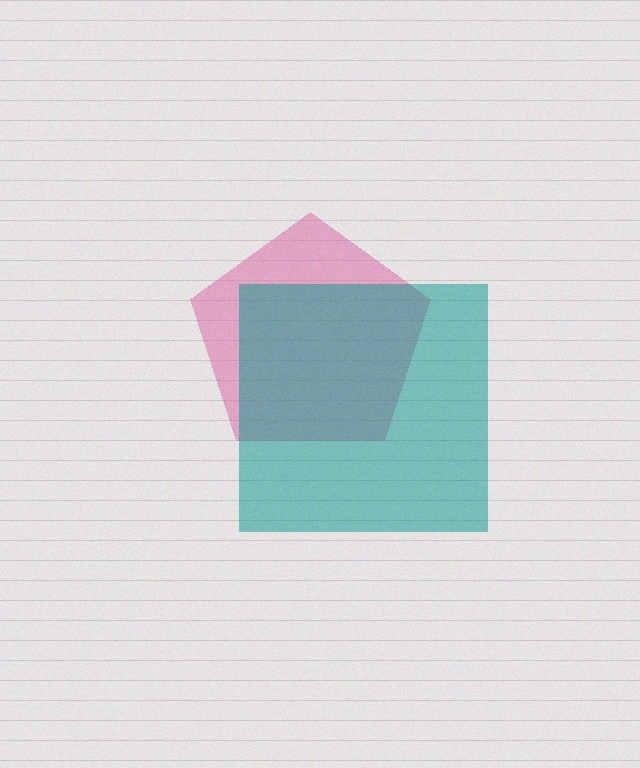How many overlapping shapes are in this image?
There are 2 overlapping shapes in the image.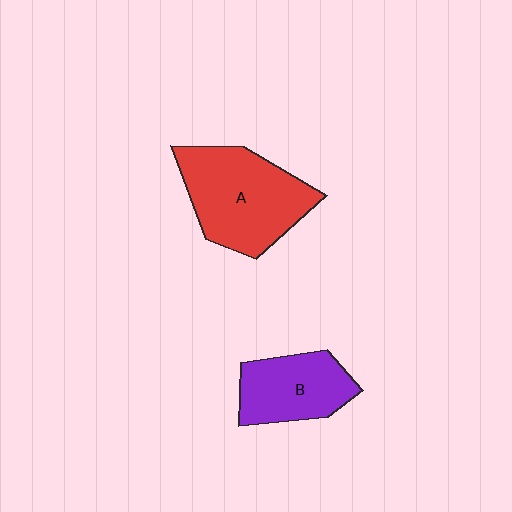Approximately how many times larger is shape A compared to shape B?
Approximately 1.5 times.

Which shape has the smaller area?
Shape B (purple).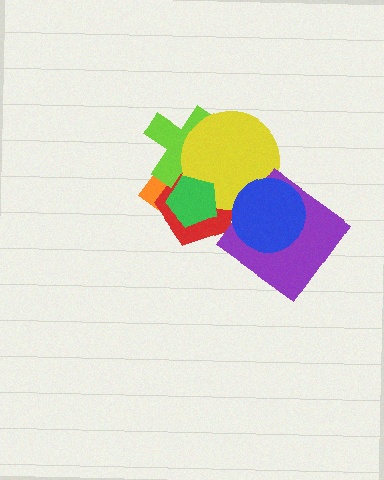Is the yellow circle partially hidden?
Yes, it is partially covered by another shape.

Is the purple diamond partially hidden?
Yes, it is partially covered by another shape.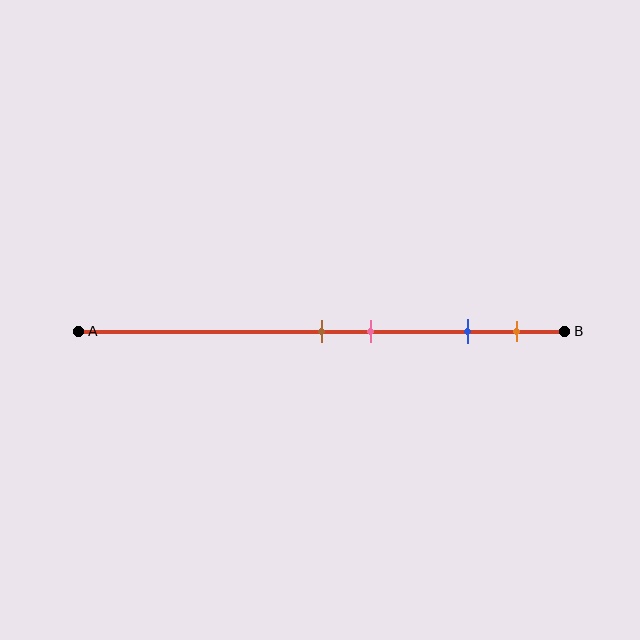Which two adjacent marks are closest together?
The brown and pink marks are the closest adjacent pair.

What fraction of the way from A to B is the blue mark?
The blue mark is approximately 80% (0.8) of the way from A to B.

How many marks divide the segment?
There are 4 marks dividing the segment.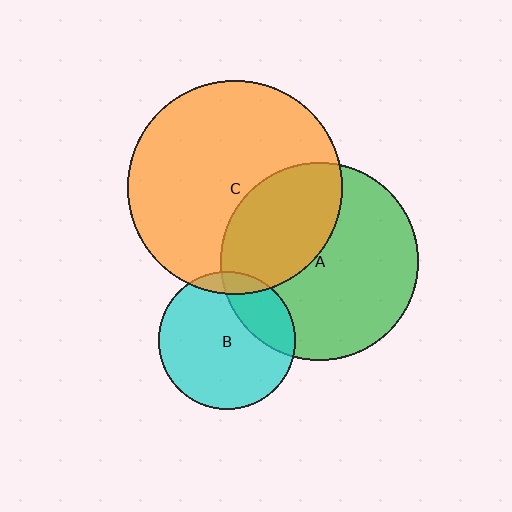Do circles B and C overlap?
Yes.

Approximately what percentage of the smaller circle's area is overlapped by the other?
Approximately 10%.